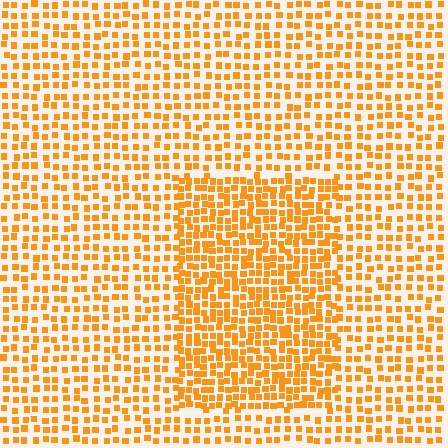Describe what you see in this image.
The image contains small orange elements arranged at two different densities. A rectangle-shaped region is visible where the elements are more densely packed than the surrounding area.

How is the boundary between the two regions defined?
The boundary is defined by a change in element density (approximately 1.7x ratio). All elements are the same color, size, and shape.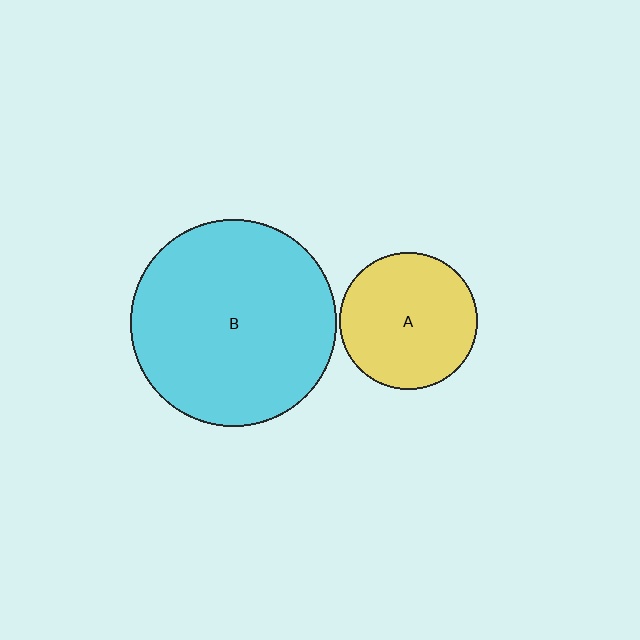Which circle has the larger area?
Circle B (cyan).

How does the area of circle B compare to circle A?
Approximately 2.3 times.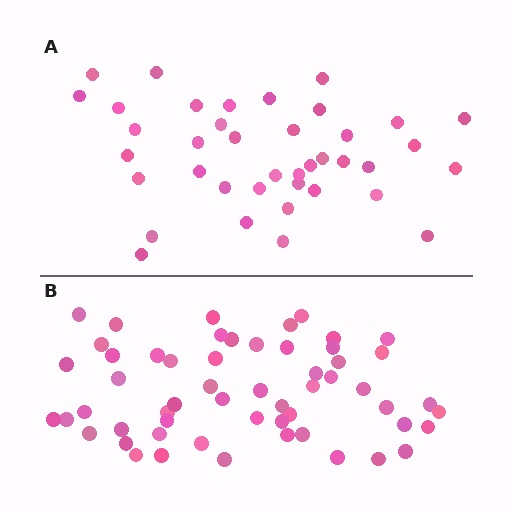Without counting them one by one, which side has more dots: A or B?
Region B (the bottom region) has more dots.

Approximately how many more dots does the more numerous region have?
Region B has approximately 15 more dots than region A.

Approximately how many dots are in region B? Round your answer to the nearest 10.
About 60 dots. (The exact count is 56, which rounds to 60.)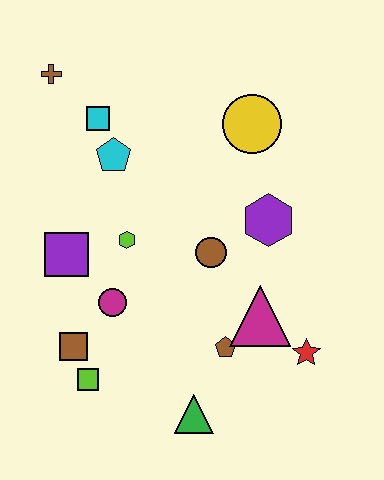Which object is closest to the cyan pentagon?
The cyan square is closest to the cyan pentagon.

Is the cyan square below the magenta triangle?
No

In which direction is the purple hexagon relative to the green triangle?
The purple hexagon is above the green triangle.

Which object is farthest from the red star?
The brown cross is farthest from the red star.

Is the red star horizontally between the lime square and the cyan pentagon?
No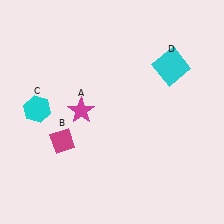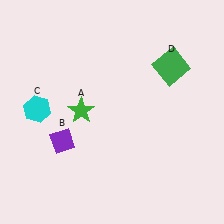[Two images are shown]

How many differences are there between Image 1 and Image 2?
There are 3 differences between the two images.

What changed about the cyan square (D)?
In Image 1, D is cyan. In Image 2, it changed to green.